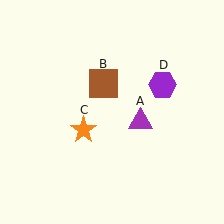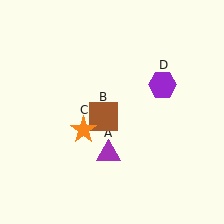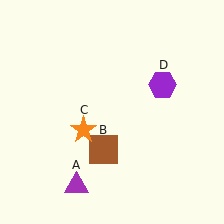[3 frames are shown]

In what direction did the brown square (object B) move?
The brown square (object B) moved down.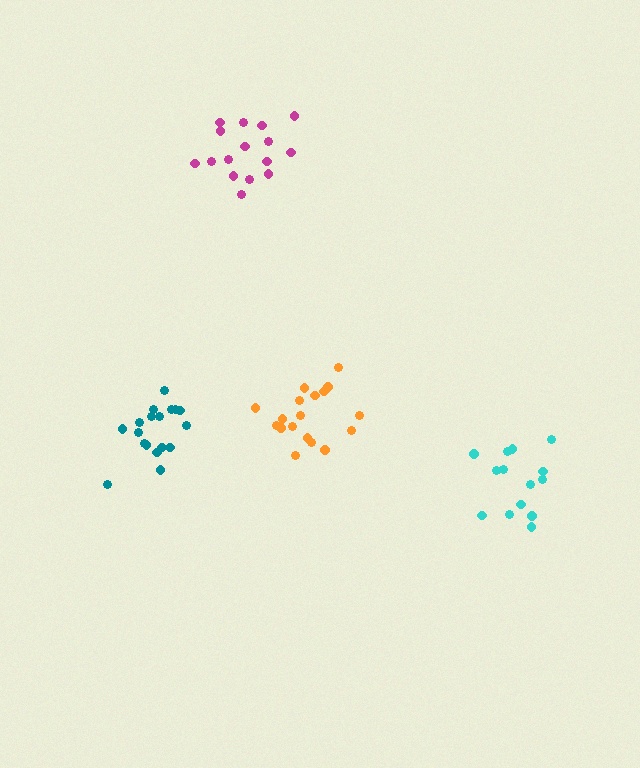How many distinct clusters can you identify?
There are 4 distinct clusters.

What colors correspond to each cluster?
The clusters are colored: orange, cyan, magenta, teal.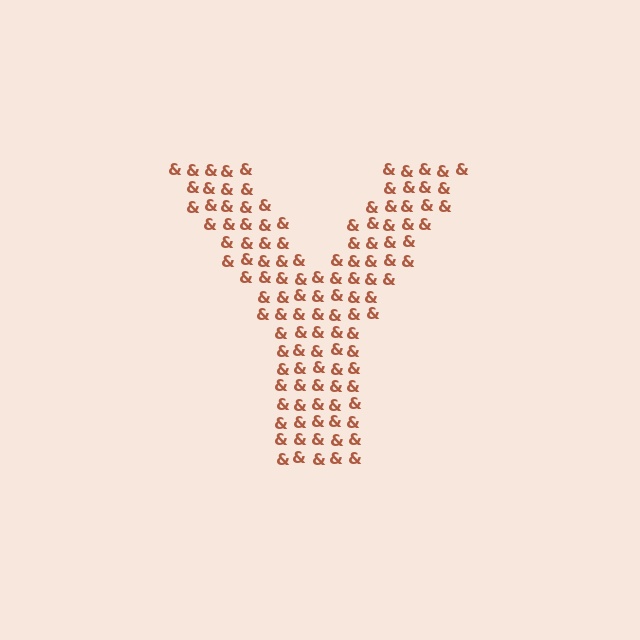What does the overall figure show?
The overall figure shows the letter Y.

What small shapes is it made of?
It is made of small ampersands.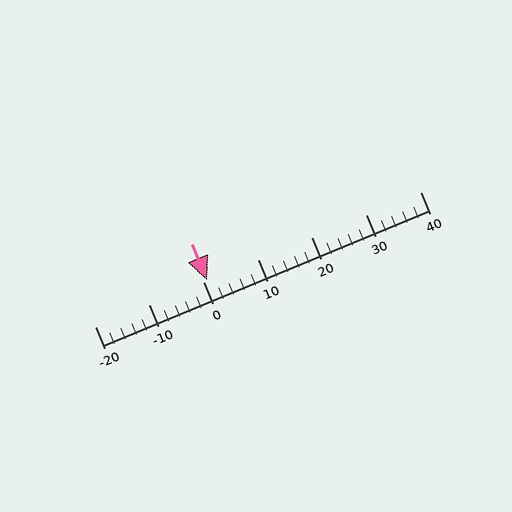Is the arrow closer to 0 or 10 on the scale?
The arrow is closer to 0.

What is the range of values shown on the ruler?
The ruler shows values from -20 to 40.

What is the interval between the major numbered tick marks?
The major tick marks are spaced 10 units apart.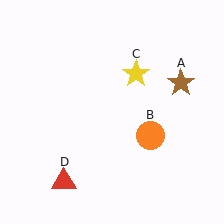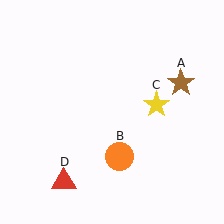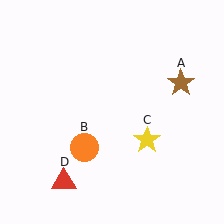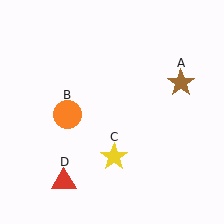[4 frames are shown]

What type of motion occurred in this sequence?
The orange circle (object B), yellow star (object C) rotated clockwise around the center of the scene.